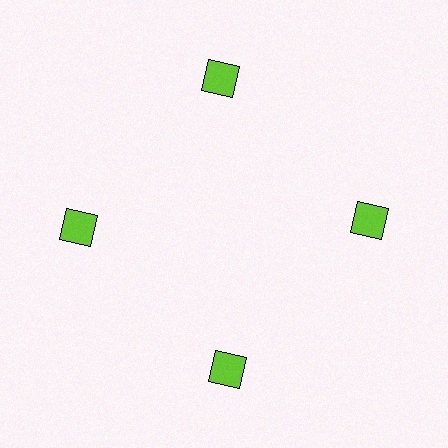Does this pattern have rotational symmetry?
Yes, this pattern has 4-fold rotational symmetry. It looks the same after rotating 90 degrees around the center.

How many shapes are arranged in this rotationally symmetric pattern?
There are 4 shapes, arranged in 4 groups of 1.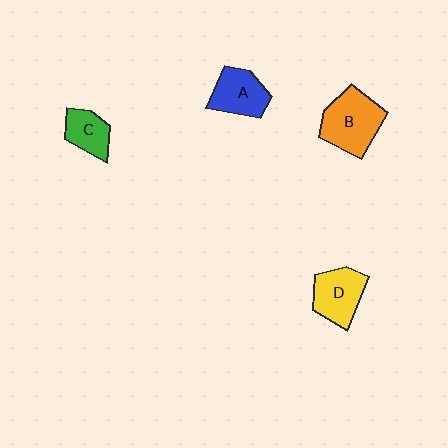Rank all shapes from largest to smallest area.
From largest to smallest: B (orange), D (yellow), A (blue), C (green).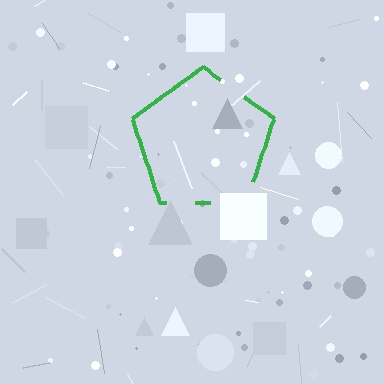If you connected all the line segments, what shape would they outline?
They would outline a pentagon.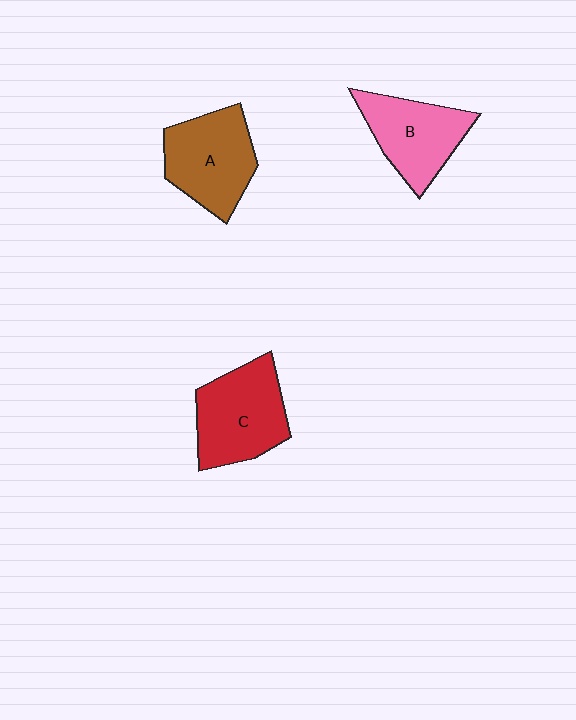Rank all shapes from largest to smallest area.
From largest to smallest: C (red), A (brown), B (pink).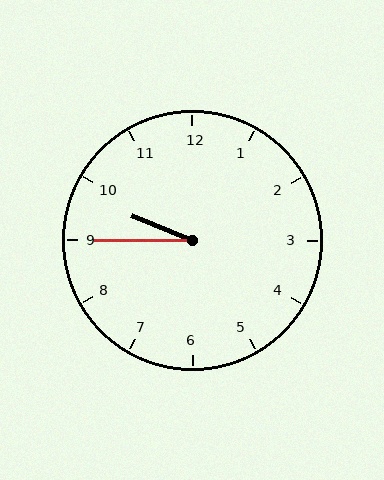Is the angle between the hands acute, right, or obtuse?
It is acute.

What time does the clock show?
9:45.